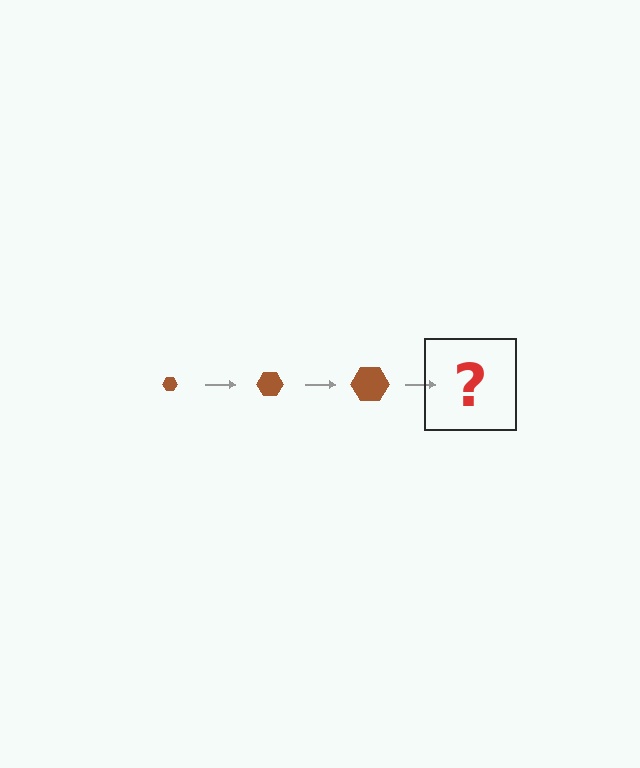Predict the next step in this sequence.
The next step is a brown hexagon, larger than the previous one.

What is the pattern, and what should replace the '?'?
The pattern is that the hexagon gets progressively larger each step. The '?' should be a brown hexagon, larger than the previous one.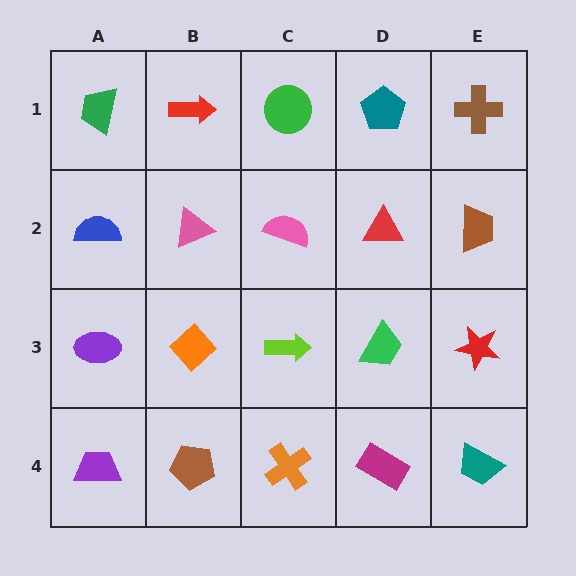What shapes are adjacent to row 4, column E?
A red star (row 3, column E), a magenta rectangle (row 4, column D).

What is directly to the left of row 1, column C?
A red arrow.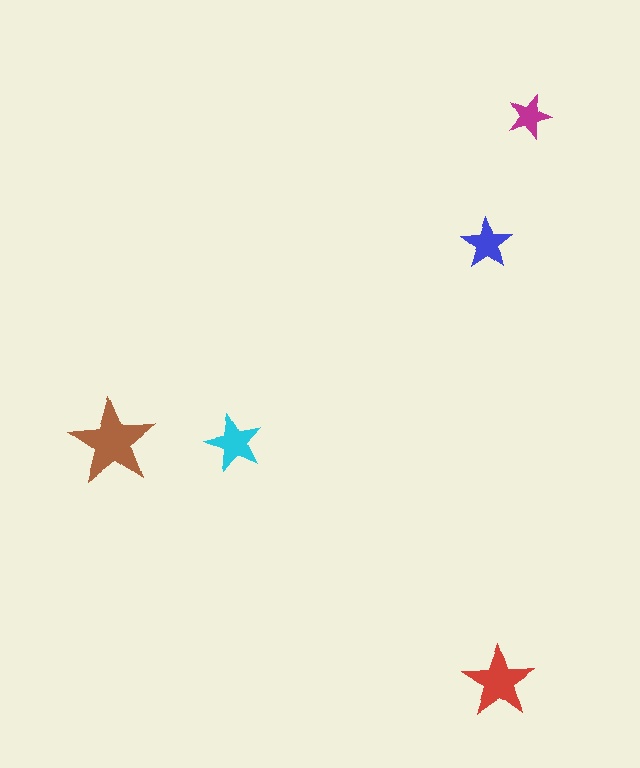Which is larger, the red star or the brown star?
The brown one.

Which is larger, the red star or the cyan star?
The red one.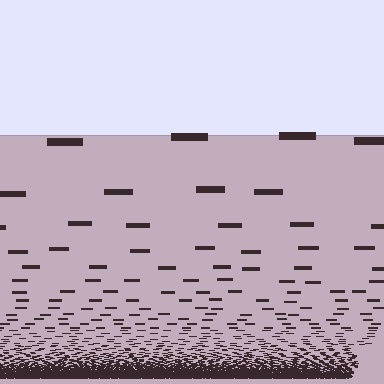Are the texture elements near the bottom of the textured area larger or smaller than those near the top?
Smaller. The gradient is inverted — elements near the bottom are smaller and denser.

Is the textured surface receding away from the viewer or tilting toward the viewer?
The surface appears to tilt toward the viewer. Texture elements get larger and sparser toward the top.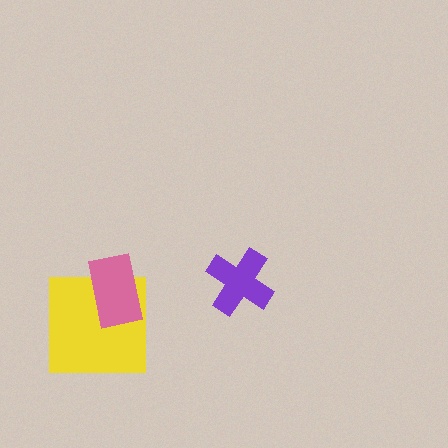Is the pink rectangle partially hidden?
No, no other shape covers it.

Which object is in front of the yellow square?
The pink rectangle is in front of the yellow square.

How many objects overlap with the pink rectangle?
1 object overlaps with the pink rectangle.